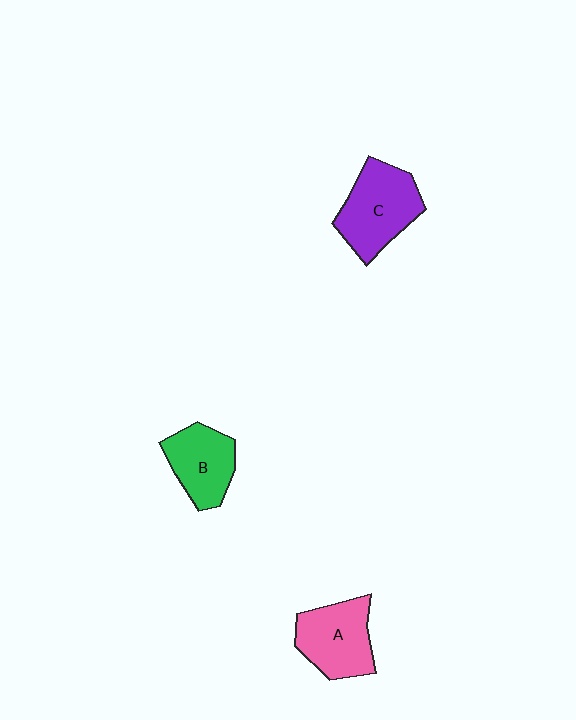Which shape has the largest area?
Shape C (purple).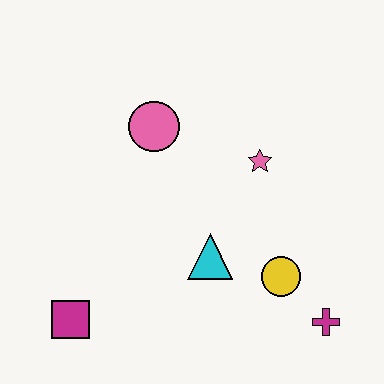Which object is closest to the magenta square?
The cyan triangle is closest to the magenta square.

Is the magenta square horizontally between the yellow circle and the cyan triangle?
No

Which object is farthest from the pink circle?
The magenta cross is farthest from the pink circle.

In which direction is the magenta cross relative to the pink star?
The magenta cross is below the pink star.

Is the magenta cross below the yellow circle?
Yes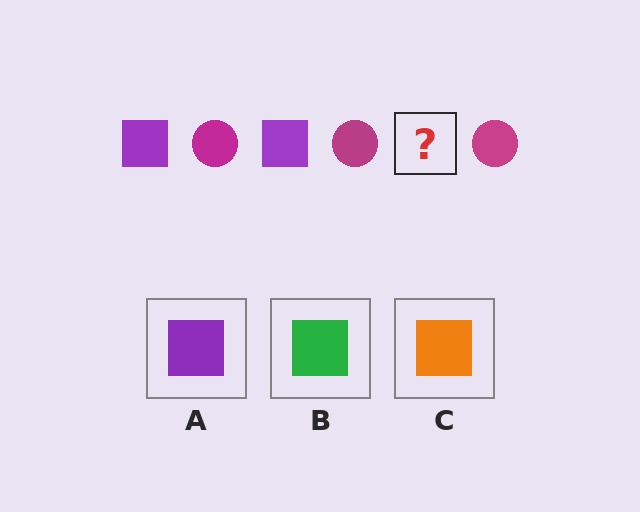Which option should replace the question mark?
Option A.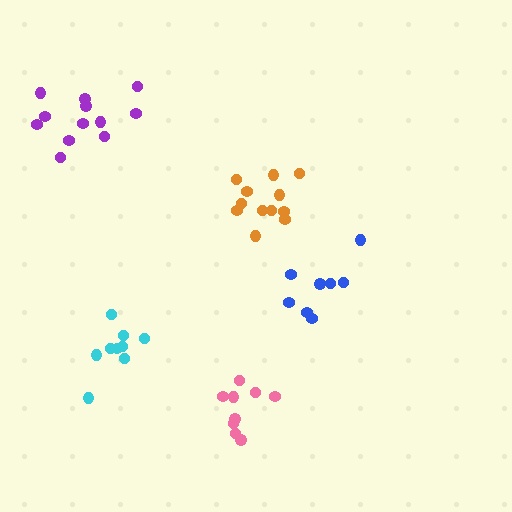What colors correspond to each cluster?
The clusters are colored: cyan, purple, pink, orange, blue.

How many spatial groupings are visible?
There are 5 spatial groupings.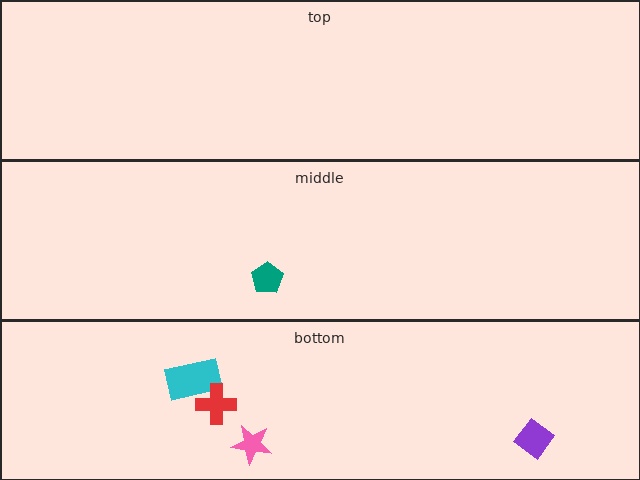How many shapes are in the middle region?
1.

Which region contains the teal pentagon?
The middle region.